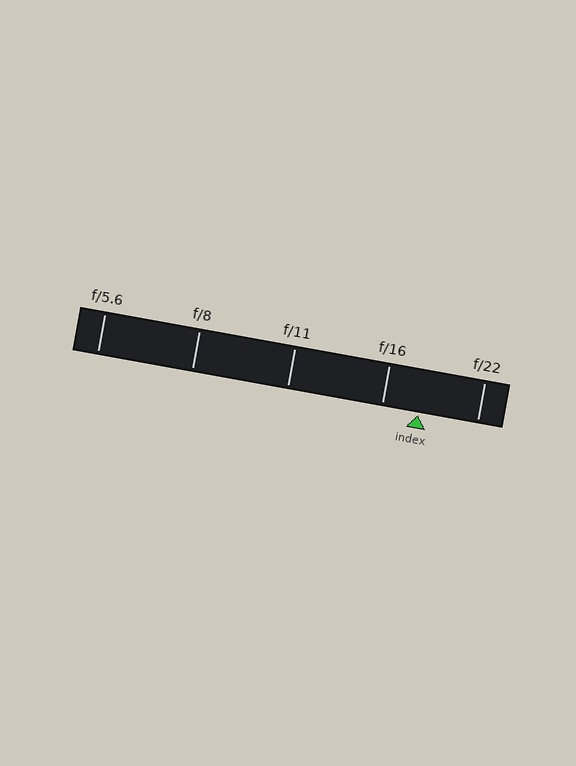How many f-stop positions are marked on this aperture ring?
There are 5 f-stop positions marked.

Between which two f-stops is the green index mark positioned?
The index mark is between f/16 and f/22.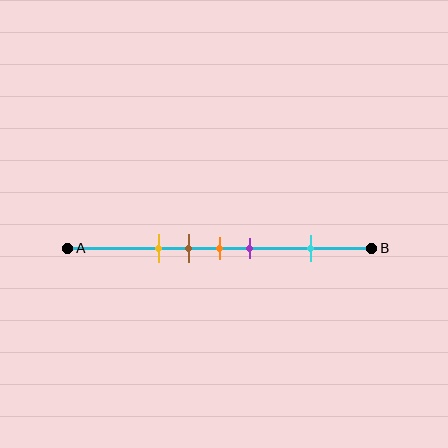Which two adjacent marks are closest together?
The brown and orange marks are the closest adjacent pair.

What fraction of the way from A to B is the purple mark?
The purple mark is approximately 60% (0.6) of the way from A to B.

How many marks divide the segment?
There are 5 marks dividing the segment.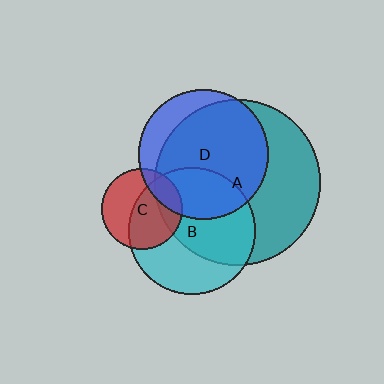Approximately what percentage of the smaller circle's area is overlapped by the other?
Approximately 20%.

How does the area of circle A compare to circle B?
Approximately 1.7 times.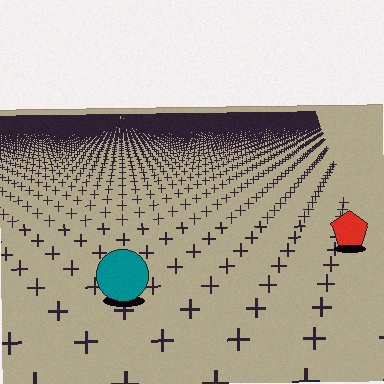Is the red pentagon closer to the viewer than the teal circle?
No. The teal circle is closer — you can tell from the texture gradient: the ground texture is coarser near it.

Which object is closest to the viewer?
The teal circle is closest. The texture marks near it are larger and more spread out.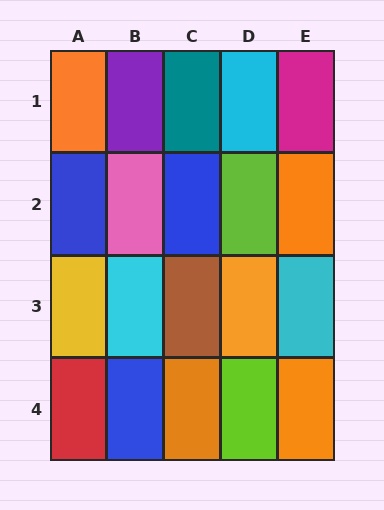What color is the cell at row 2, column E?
Orange.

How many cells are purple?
1 cell is purple.